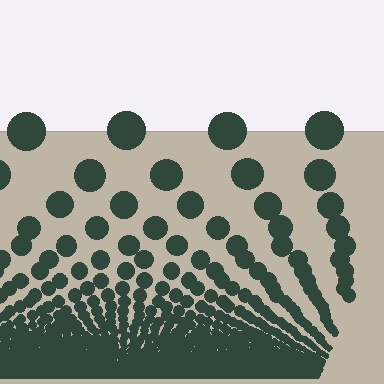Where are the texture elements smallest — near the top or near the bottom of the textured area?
Near the bottom.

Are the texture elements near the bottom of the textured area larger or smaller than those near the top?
Smaller. The gradient is inverted — elements near the bottom are smaller and denser.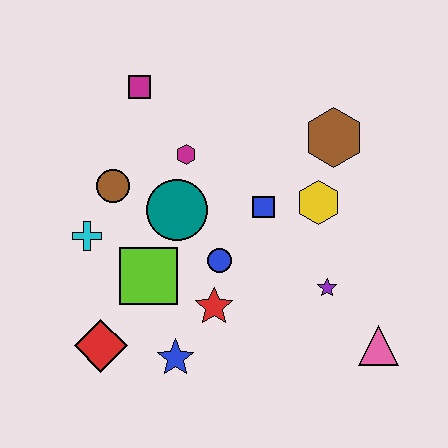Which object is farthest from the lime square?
The pink triangle is farthest from the lime square.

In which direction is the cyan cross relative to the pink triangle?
The cyan cross is to the left of the pink triangle.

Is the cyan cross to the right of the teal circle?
No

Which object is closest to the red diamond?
The blue star is closest to the red diamond.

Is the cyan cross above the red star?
Yes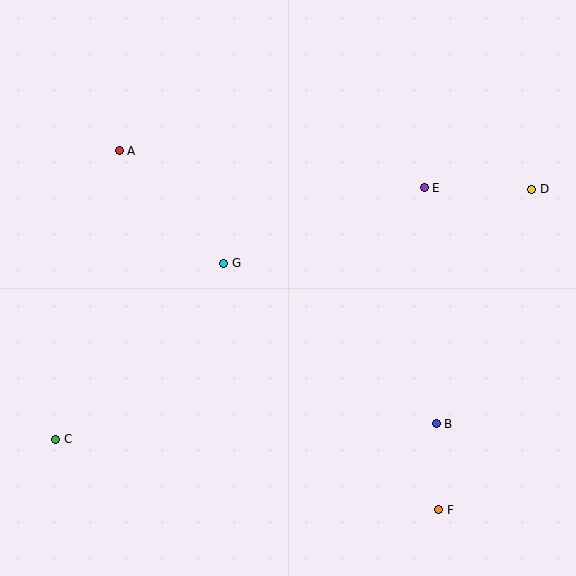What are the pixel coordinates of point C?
Point C is at (56, 439).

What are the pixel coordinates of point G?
Point G is at (224, 263).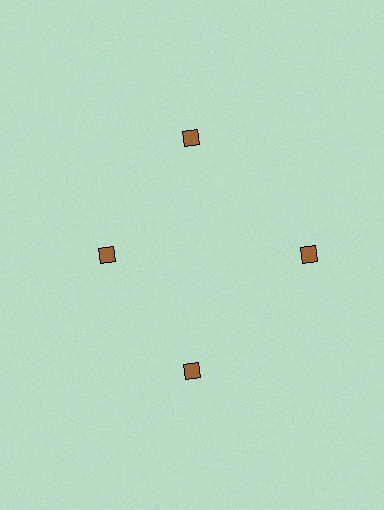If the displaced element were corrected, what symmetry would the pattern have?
It would have 4-fold rotational symmetry — the pattern would map onto itself every 90 degrees.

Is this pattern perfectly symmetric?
No. The 4 brown diamonds are arranged in a ring, but one element near the 9 o'clock position is pulled inward toward the center, breaking the 4-fold rotational symmetry.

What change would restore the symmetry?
The symmetry would be restored by moving it outward, back onto the ring so that all 4 diamonds sit at equal angles and equal distance from the center.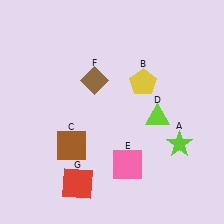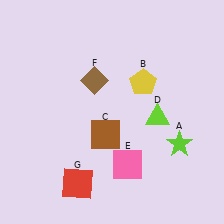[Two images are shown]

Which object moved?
The brown square (C) moved right.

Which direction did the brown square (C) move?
The brown square (C) moved right.